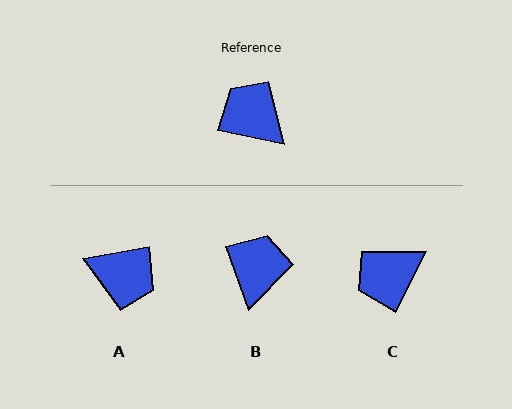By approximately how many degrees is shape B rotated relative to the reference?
Approximately 58 degrees clockwise.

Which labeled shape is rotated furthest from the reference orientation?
A, about 158 degrees away.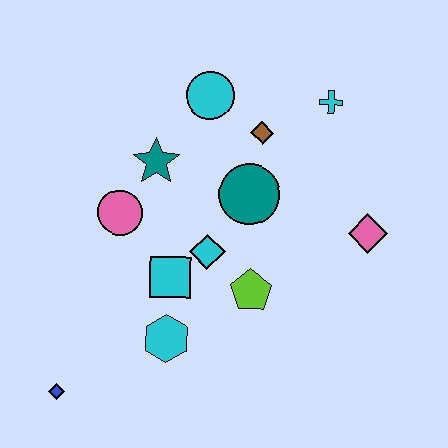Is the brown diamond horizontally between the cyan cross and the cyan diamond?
Yes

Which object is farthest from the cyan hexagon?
The cyan cross is farthest from the cyan hexagon.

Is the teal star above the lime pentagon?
Yes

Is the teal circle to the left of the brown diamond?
Yes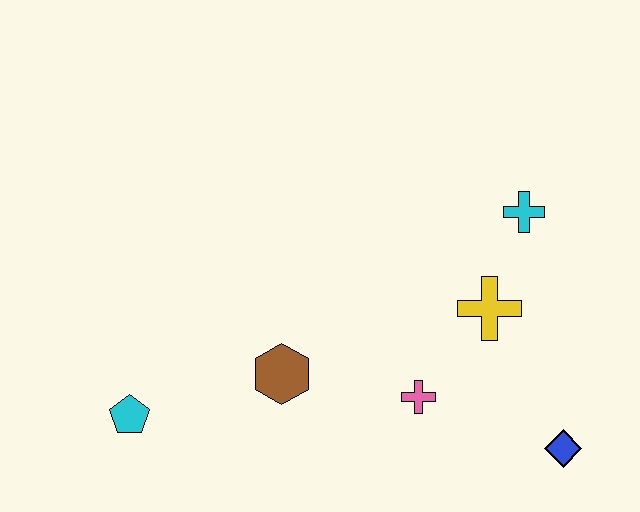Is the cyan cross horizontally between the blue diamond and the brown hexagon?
Yes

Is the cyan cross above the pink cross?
Yes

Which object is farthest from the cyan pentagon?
The cyan cross is farthest from the cyan pentagon.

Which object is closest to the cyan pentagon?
The brown hexagon is closest to the cyan pentagon.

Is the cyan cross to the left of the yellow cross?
No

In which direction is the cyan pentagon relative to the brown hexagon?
The cyan pentagon is to the left of the brown hexagon.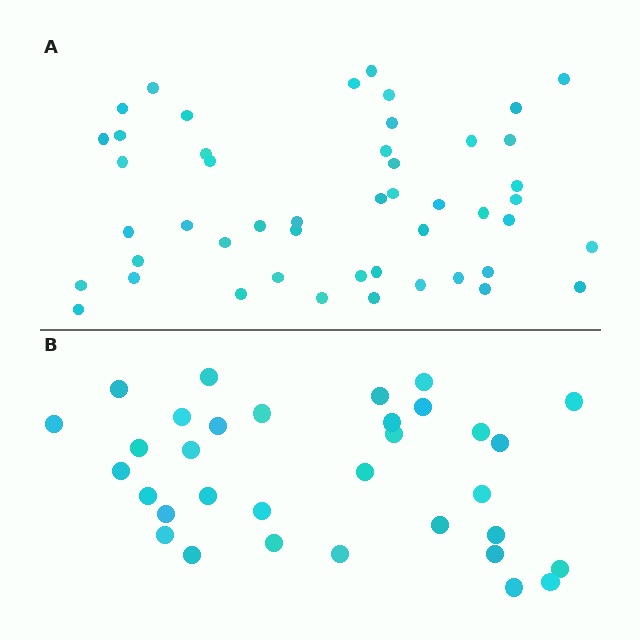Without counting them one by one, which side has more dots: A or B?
Region A (the top region) has more dots.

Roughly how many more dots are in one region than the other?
Region A has approximately 15 more dots than region B.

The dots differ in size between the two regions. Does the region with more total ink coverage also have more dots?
No. Region B has more total ink coverage because its dots are larger, but region A actually contains more individual dots. Total area can be misleading — the number of items is what matters here.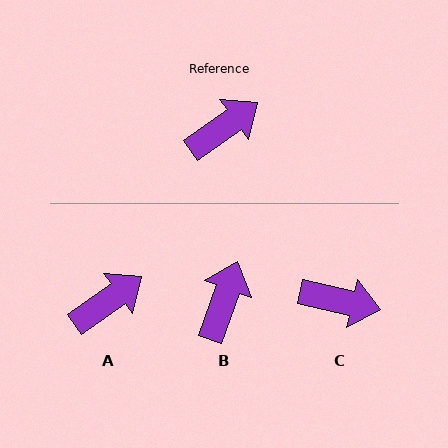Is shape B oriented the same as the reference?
No, it is off by about 35 degrees.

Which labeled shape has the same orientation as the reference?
A.